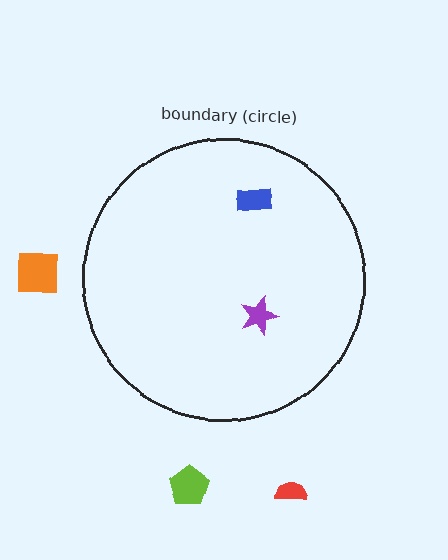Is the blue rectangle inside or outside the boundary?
Inside.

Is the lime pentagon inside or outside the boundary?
Outside.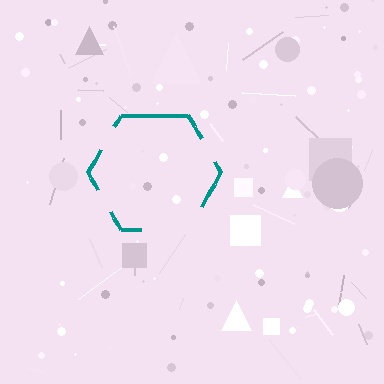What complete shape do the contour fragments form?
The contour fragments form a hexagon.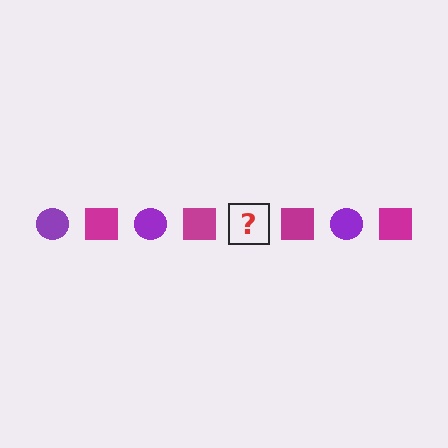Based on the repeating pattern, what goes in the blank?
The blank should be a purple circle.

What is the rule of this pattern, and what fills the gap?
The rule is that the pattern alternates between purple circle and magenta square. The gap should be filled with a purple circle.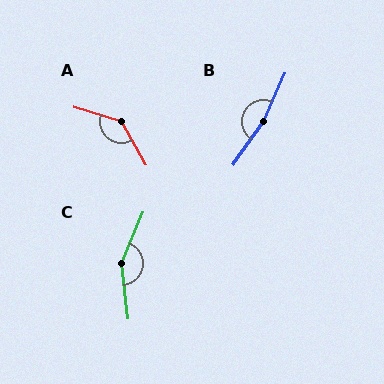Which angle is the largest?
B, at approximately 169 degrees.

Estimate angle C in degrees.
Approximately 151 degrees.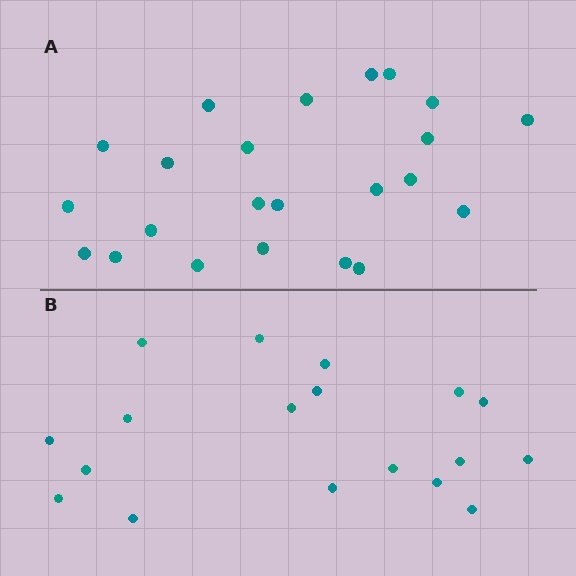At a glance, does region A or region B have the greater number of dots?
Region A (the top region) has more dots.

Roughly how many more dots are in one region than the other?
Region A has about 5 more dots than region B.